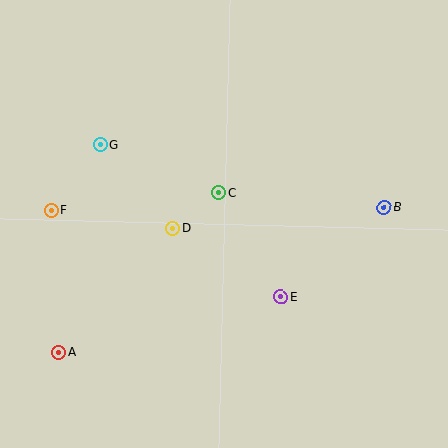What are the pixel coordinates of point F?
Point F is at (51, 210).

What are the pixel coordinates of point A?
Point A is at (58, 352).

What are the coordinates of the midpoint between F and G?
The midpoint between F and G is at (76, 177).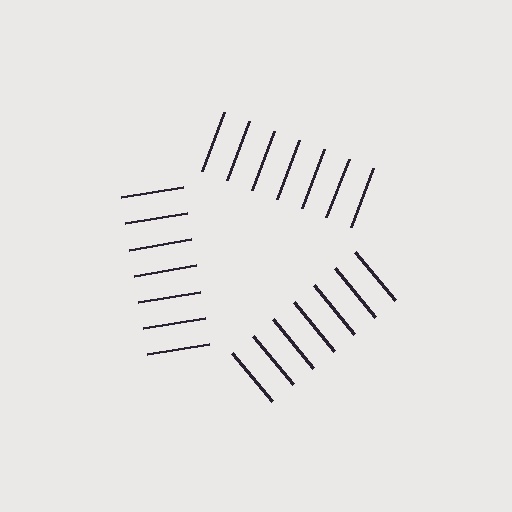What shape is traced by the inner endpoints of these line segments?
An illusory triangle — the line segments terminate on its edges but no continuous stroke is drawn.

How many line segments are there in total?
21 — 7 along each of the 3 edges.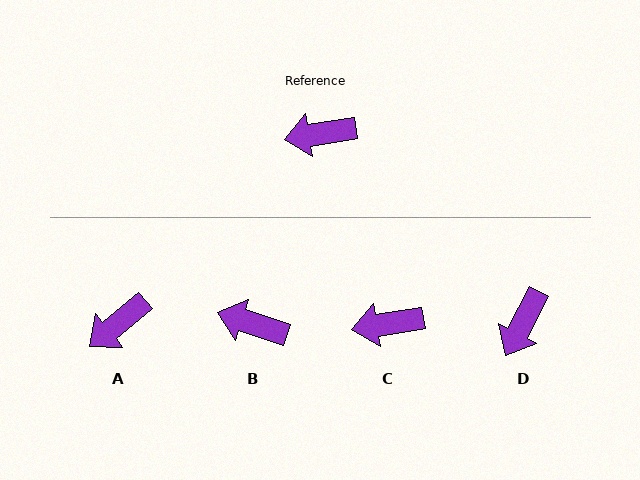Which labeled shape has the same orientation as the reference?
C.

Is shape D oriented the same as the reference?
No, it is off by about 53 degrees.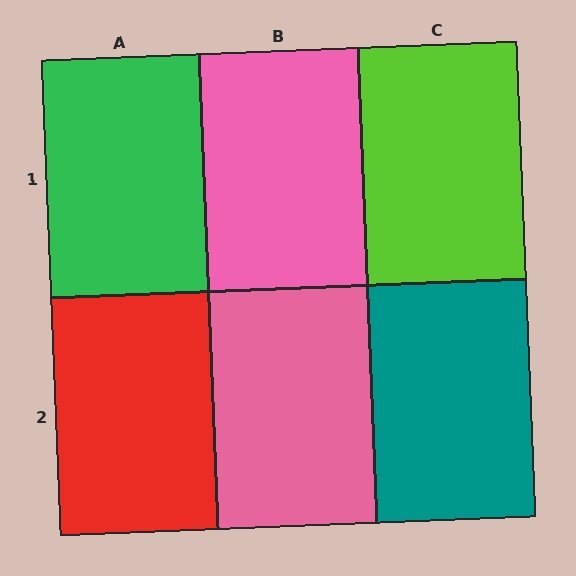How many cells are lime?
1 cell is lime.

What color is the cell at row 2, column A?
Red.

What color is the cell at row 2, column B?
Pink.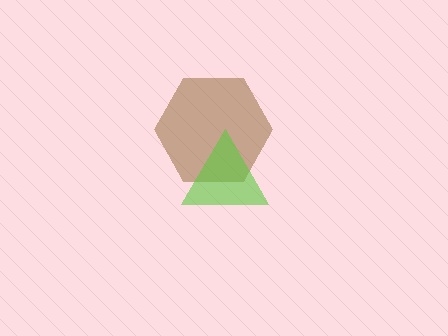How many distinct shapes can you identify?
There are 2 distinct shapes: a brown hexagon, a lime triangle.